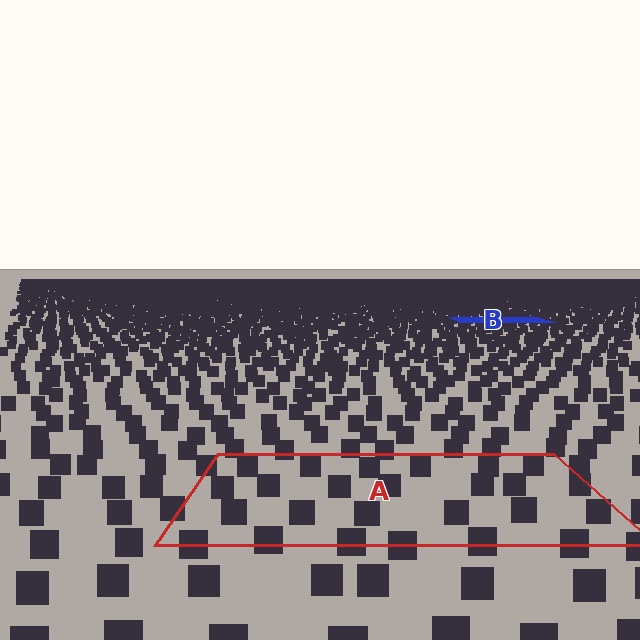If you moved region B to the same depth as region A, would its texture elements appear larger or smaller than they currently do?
They would appear larger. At a closer depth, the same texture elements are projected at a bigger on-screen size.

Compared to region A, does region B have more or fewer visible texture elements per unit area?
Region B has more texture elements per unit area — they are packed more densely because it is farther away.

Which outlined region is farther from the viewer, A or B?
Region B is farther from the viewer — the texture elements inside it appear smaller and more densely packed.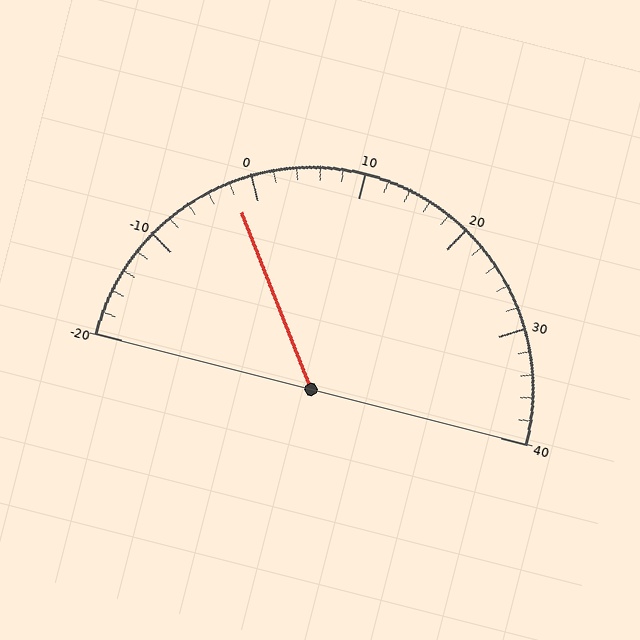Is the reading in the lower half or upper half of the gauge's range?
The reading is in the lower half of the range (-20 to 40).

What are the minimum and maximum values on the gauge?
The gauge ranges from -20 to 40.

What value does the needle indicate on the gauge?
The needle indicates approximately -2.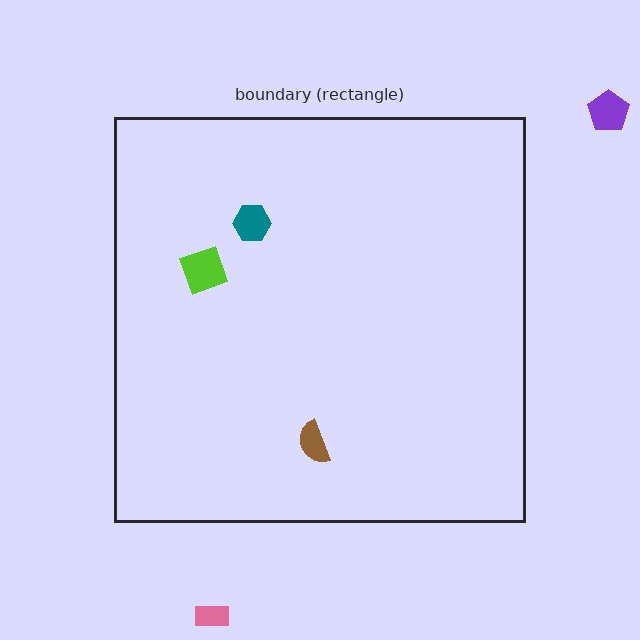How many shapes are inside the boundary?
3 inside, 2 outside.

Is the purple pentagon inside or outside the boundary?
Outside.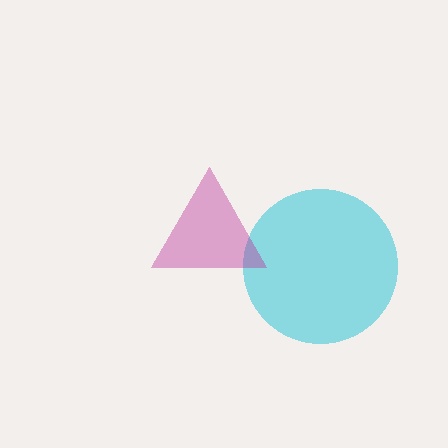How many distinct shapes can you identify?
There are 2 distinct shapes: a cyan circle, a magenta triangle.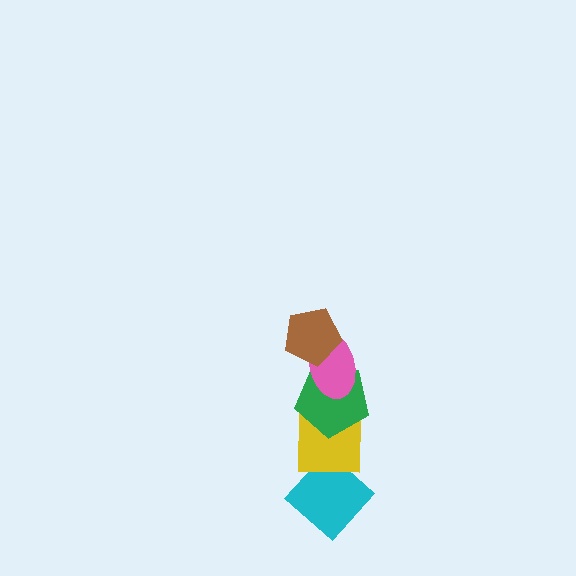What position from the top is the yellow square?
The yellow square is 4th from the top.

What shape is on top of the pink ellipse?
The brown pentagon is on top of the pink ellipse.